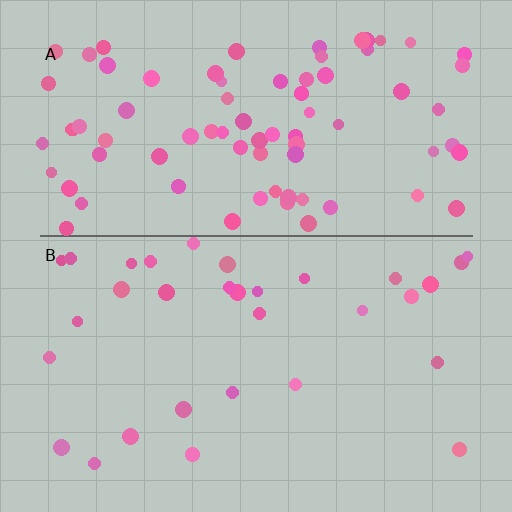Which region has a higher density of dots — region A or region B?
A (the top).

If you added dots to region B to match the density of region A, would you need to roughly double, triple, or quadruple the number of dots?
Approximately triple.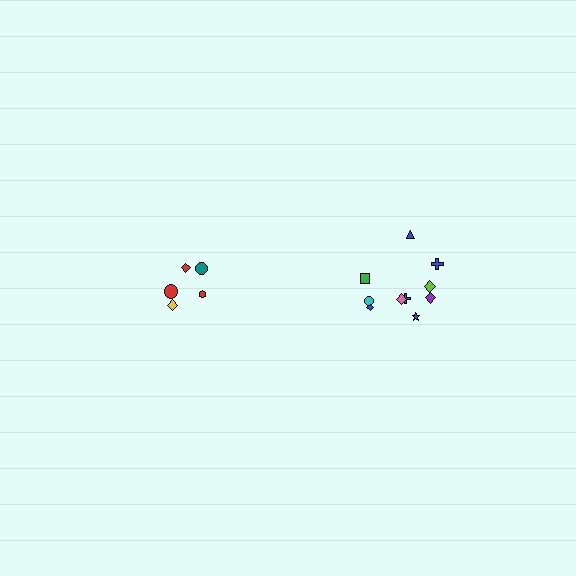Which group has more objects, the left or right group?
The right group.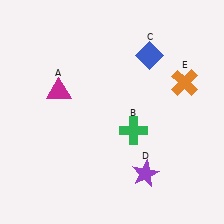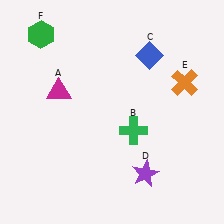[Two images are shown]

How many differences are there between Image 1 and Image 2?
There is 1 difference between the two images.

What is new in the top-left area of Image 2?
A green hexagon (F) was added in the top-left area of Image 2.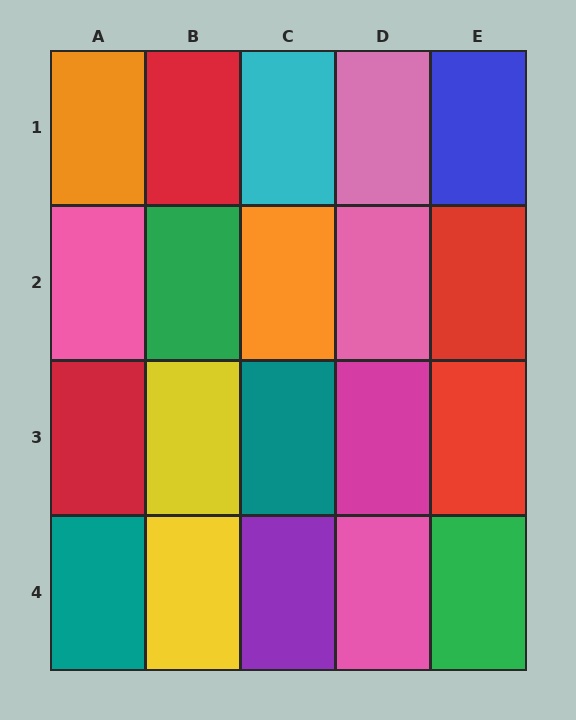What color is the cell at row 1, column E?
Blue.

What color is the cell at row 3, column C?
Teal.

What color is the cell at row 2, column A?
Pink.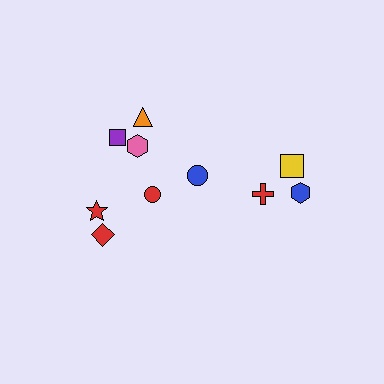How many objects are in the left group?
There are 6 objects.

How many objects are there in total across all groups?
There are 10 objects.